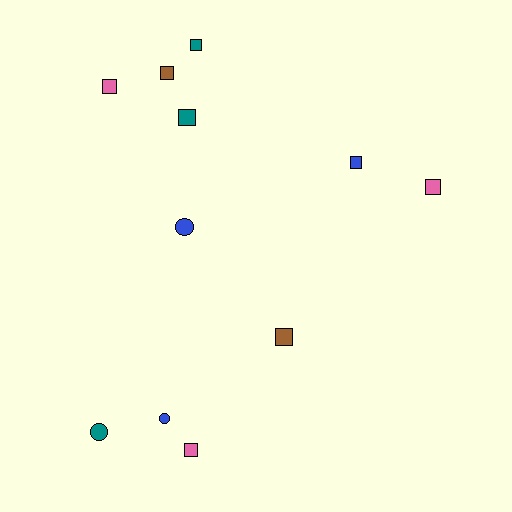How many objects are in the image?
There are 11 objects.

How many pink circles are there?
There are no pink circles.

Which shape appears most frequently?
Square, with 8 objects.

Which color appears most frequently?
Blue, with 3 objects.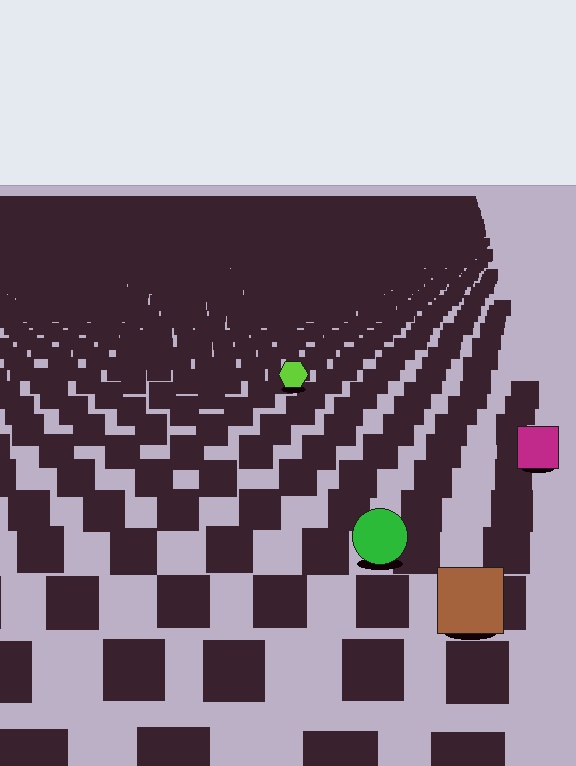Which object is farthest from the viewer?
The lime hexagon is farthest from the viewer. It appears smaller and the ground texture around it is denser.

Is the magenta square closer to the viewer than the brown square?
No. The brown square is closer — you can tell from the texture gradient: the ground texture is coarser near it.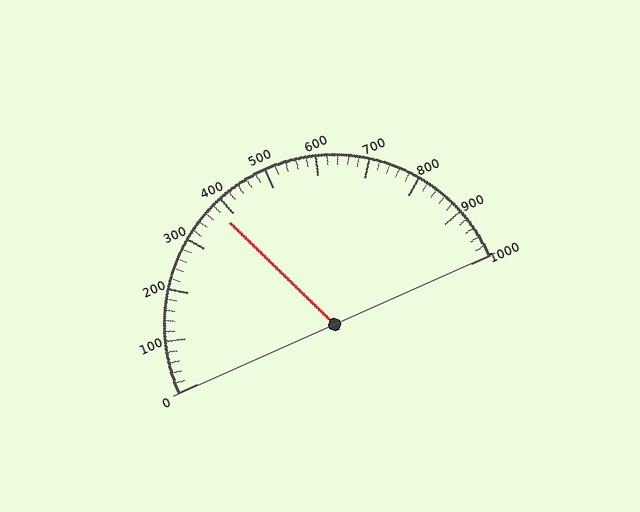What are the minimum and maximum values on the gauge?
The gauge ranges from 0 to 1000.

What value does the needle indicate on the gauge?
The needle indicates approximately 380.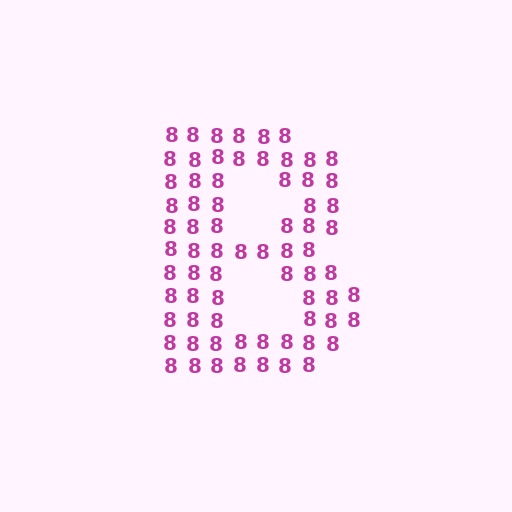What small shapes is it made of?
It is made of small digit 8's.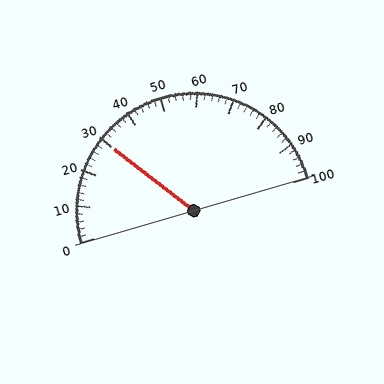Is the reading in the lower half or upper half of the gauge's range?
The reading is in the lower half of the range (0 to 100).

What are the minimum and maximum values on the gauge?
The gauge ranges from 0 to 100.